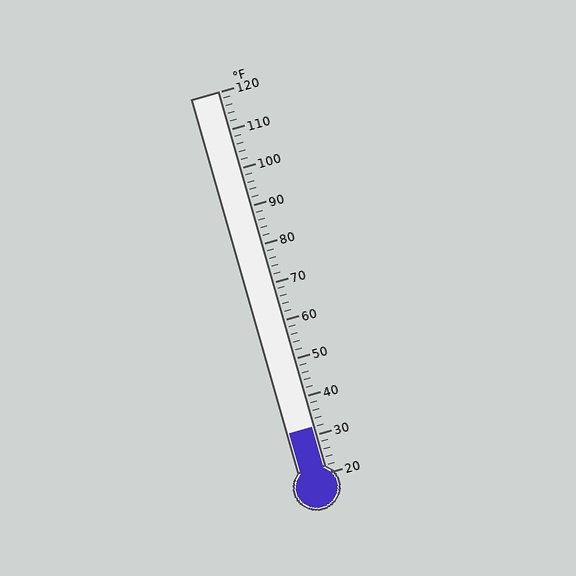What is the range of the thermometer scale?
The thermometer scale ranges from 20°F to 120°F.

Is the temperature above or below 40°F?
The temperature is below 40°F.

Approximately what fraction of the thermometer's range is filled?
The thermometer is filled to approximately 10% of its range.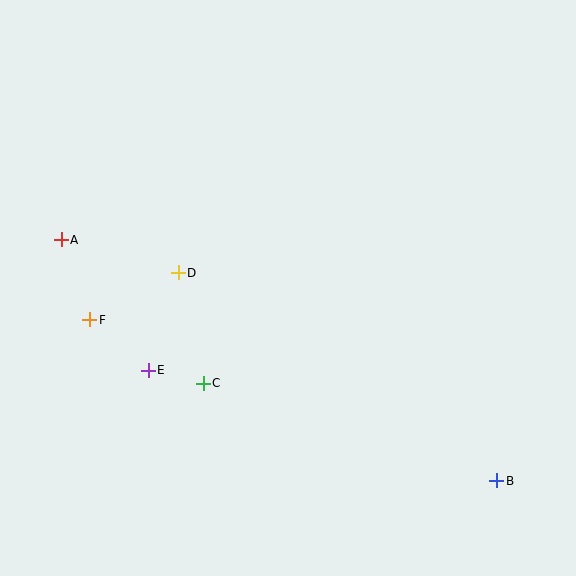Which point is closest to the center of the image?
Point D at (178, 273) is closest to the center.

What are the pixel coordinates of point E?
Point E is at (148, 370).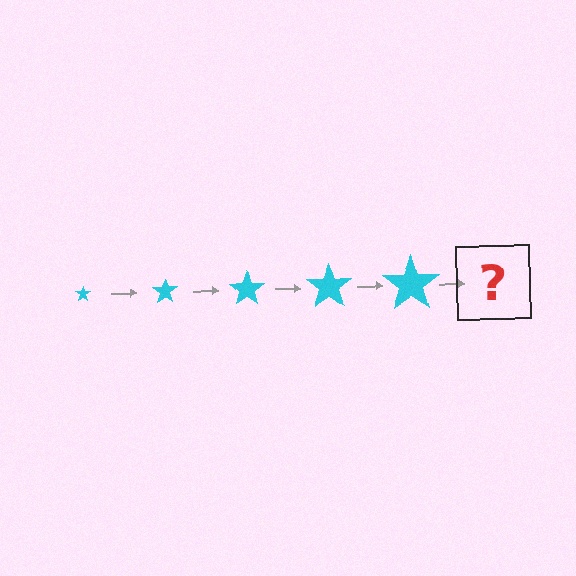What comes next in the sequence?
The next element should be a cyan star, larger than the previous one.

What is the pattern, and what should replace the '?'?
The pattern is that the star gets progressively larger each step. The '?' should be a cyan star, larger than the previous one.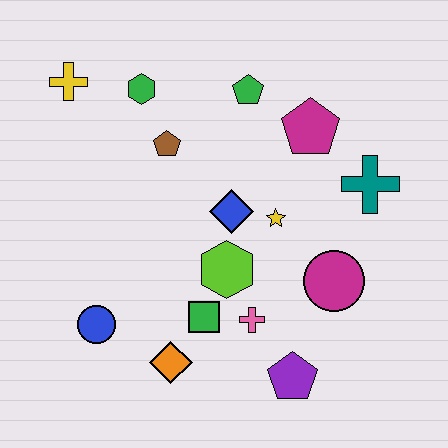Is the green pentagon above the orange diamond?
Yes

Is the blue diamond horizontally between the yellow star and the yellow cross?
Yes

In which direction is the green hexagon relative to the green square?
The green hexagon is above the green square.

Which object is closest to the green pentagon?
The magenta pentagon is closest to the green pentagon.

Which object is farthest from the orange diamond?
The yellow cross is farthest from the orange diamond.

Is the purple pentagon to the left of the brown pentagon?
No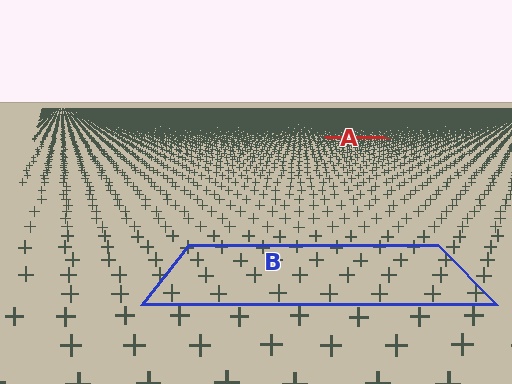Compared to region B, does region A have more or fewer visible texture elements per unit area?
Region A has more texture elements per unit area — they are packed more densely because it is farther away.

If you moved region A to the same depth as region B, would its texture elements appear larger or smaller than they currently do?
They would appear larger. At a closer depth, the same texture elements are projected at a bigger on-screen size.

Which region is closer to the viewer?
Region B is closer. The texture elements there are larger and more spread out.